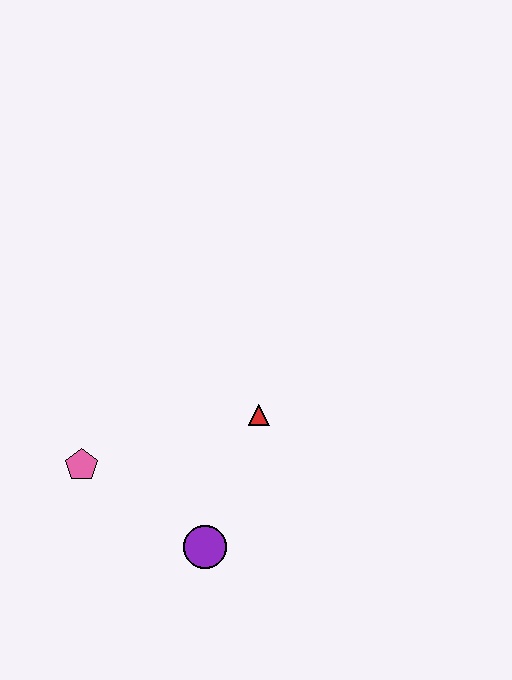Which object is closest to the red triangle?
The purple circle is closest to the red triangle.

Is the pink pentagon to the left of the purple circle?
Yes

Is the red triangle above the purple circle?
Yes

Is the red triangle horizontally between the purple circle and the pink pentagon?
No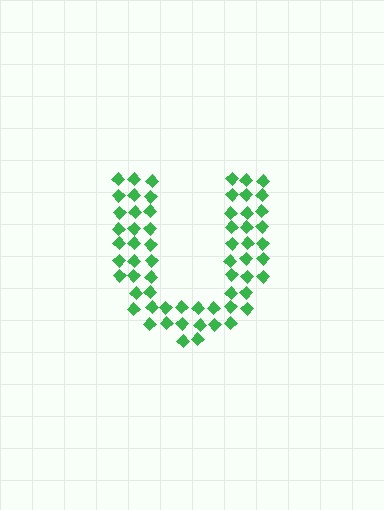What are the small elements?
The small elements are diamonds.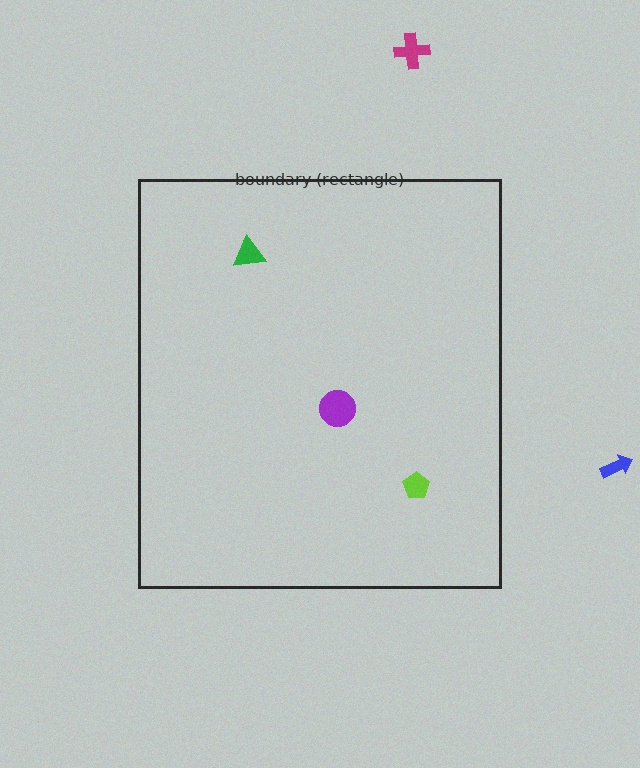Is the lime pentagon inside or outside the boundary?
Inside.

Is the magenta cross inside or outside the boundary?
Outside.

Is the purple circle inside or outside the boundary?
Inside.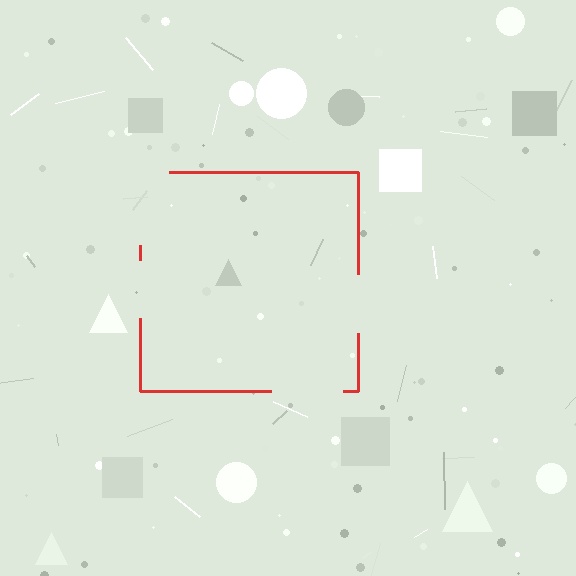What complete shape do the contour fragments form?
The contour fragments form a square.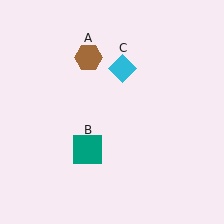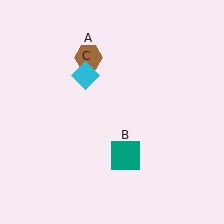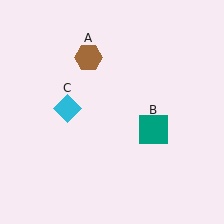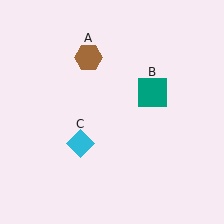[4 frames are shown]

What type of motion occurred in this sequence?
The teal square (object B), cyan diamond (object C) rotated counterclockwise around the center of the scene.